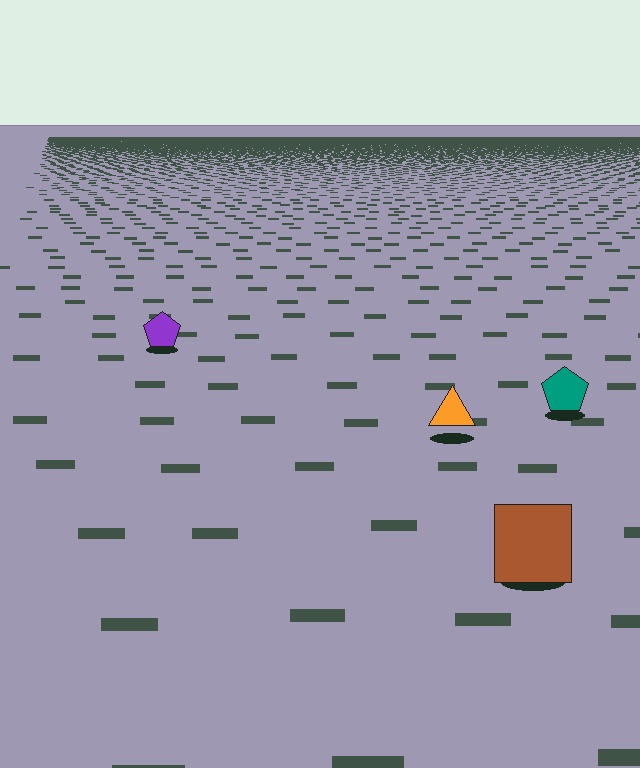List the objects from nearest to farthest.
From nearest to farthest: the brown square, the orange triangle, the teal pentagon, the purple pentagon.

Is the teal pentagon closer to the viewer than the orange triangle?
No. The orange triangle is closer — you can tell from the texture gradient: the ground texture is coarser near it.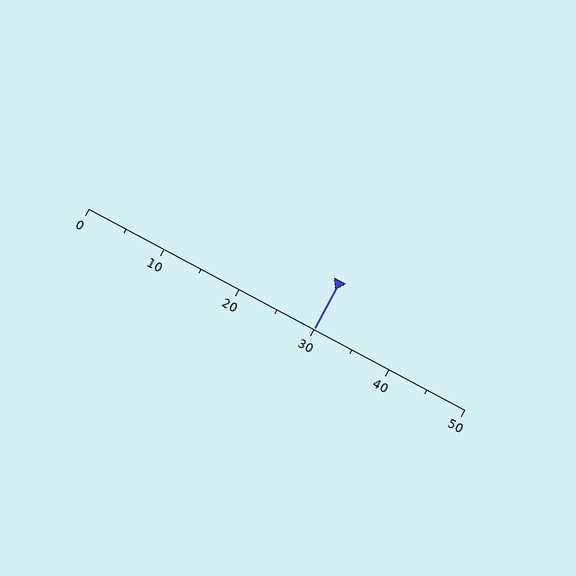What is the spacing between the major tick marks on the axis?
The major ticks are spaced 10 apart.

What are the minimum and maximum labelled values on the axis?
The axis runs from 0 to 50.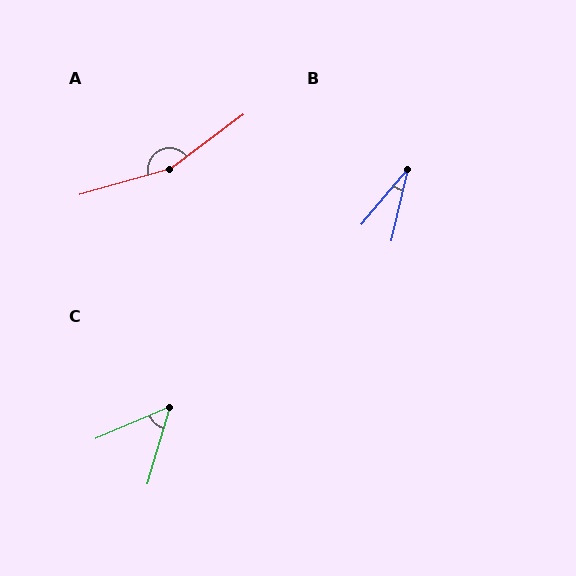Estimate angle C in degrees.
Approximately 51 degrees.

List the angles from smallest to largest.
B (27°), C (51°), A (160°).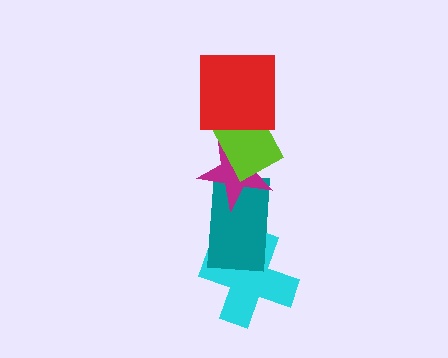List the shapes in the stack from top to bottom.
From top to bottom: the red square, the lime rectangle, the magenta star, the teal rectangle, the cyan cross.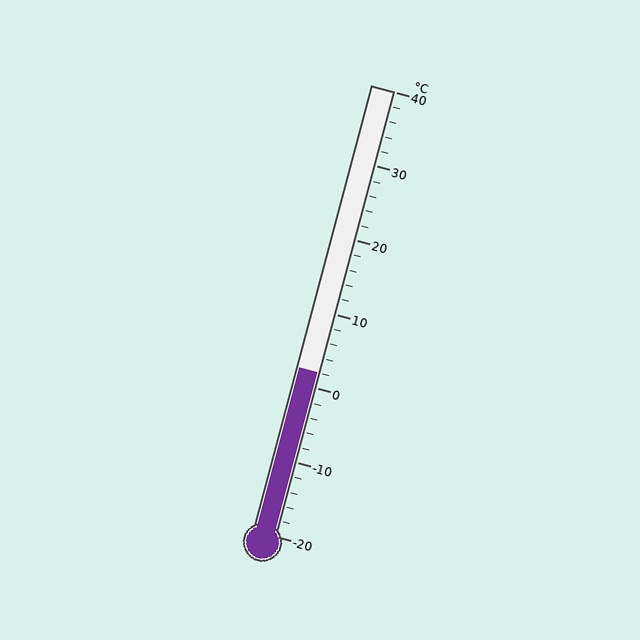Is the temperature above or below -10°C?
The temperature is above -10°C.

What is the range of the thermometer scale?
The thermometer scale ranges from -20°C to 40°C.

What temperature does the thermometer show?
The thermometer shows approximately 2°C.